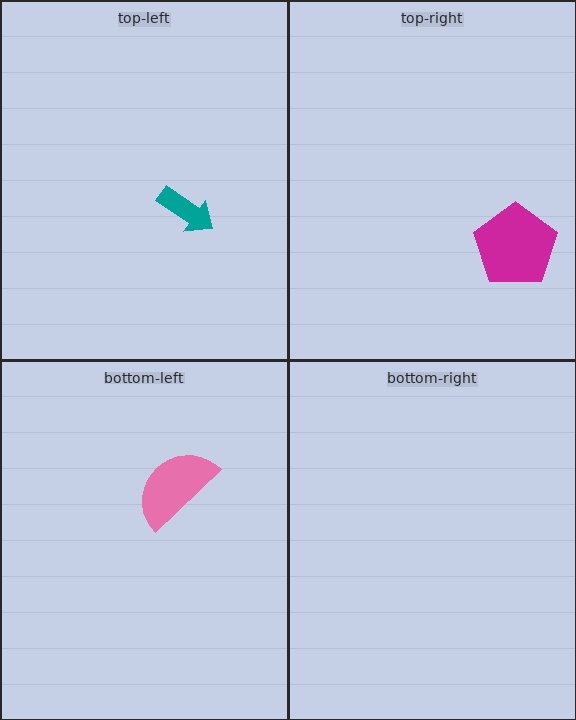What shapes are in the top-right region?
The magenta pentagon.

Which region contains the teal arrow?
The top-left region.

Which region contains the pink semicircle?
The bottom-left region.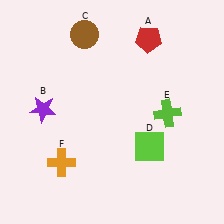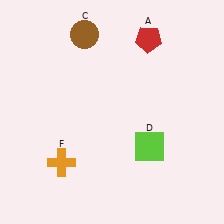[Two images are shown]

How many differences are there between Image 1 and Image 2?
There are 2 differences between the two images.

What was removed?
The purple star (B), the lime cross (E) were removed in Image 2.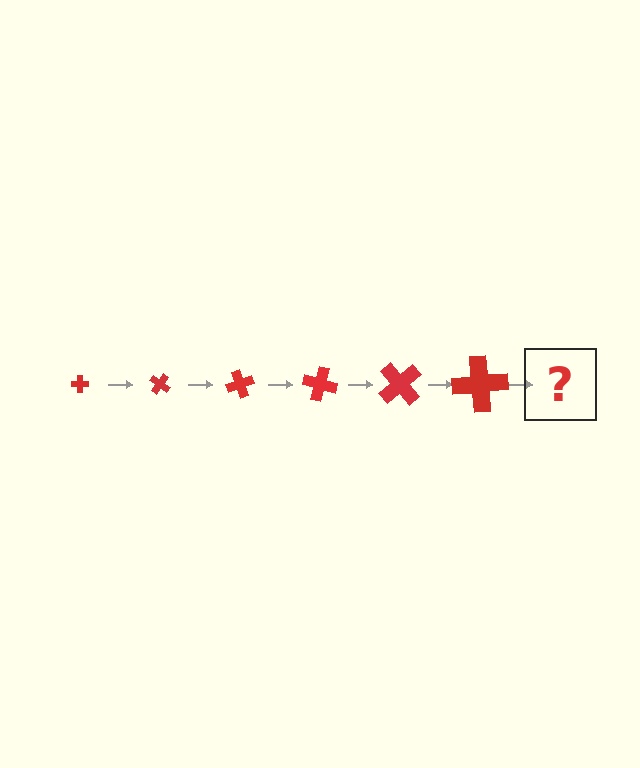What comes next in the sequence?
The next element should be a cross, larger than the previous one and rotated 210 degrees from the start.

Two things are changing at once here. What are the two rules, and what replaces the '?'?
The two rules are that the cross grows larger each step and it rotates 35 degrees each step. The '?' should be a cross, larger than the previous one and rotated 210 degrees from the start.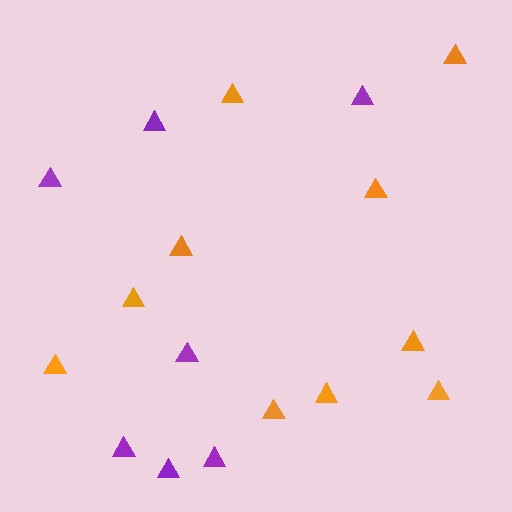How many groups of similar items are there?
There are 2 groups: one group of purple triangles (7) and one group of orange triangles (10).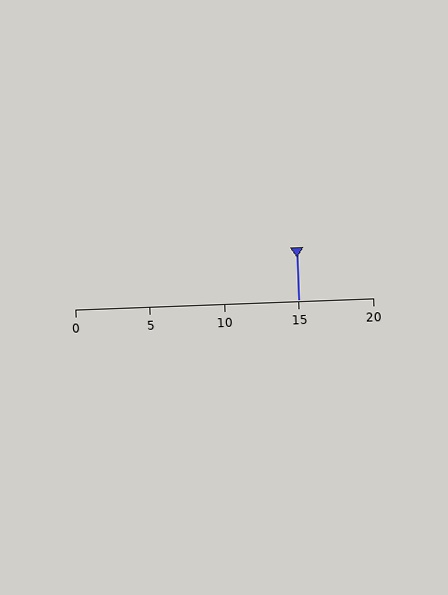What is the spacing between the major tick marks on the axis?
The major ticks are spaced 5 apart.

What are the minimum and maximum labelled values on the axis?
The axis runs from 0 to 20.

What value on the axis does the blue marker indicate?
The marker indicates approximately 15.